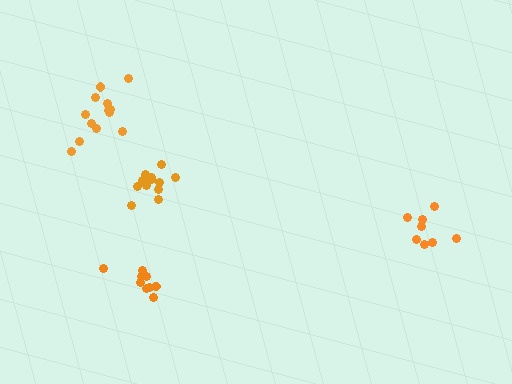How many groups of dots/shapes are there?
There are 4 groups.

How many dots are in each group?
Group 1: 13 dots, Group 2: 9 dots, Group 3: 8 dots, Group 4: 13 dots (43 total).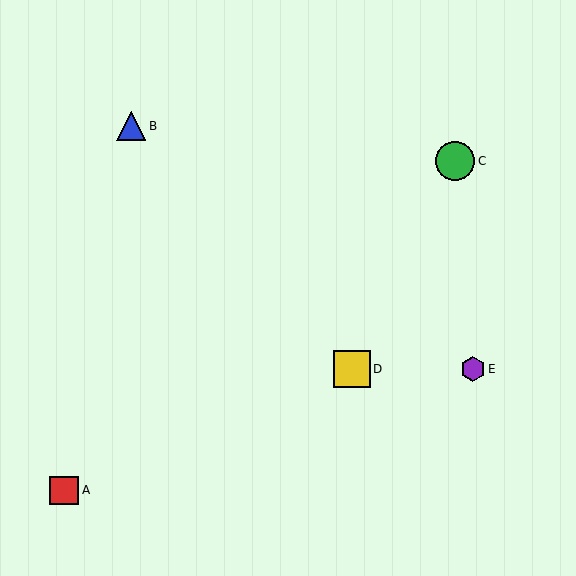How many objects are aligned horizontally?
2 objects (D, E) are aligned horizontally.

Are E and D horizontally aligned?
Yes, both are at y≈369.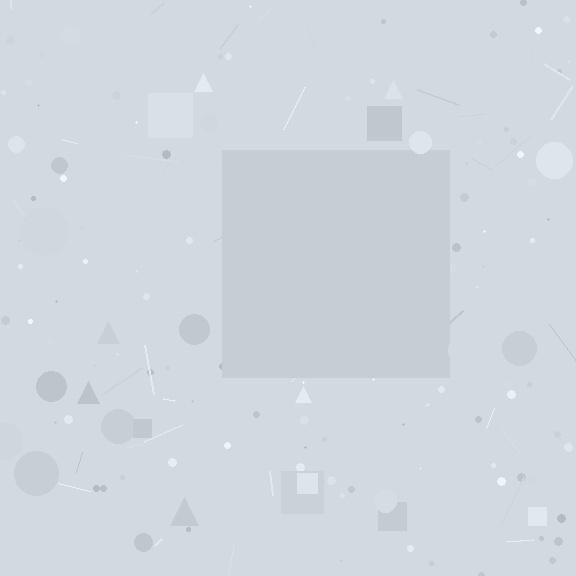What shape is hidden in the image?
A square is hidden in the image.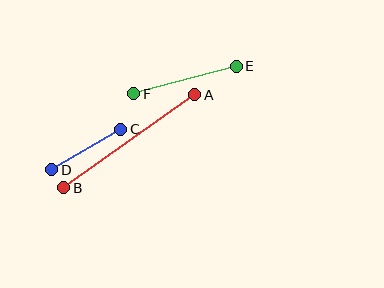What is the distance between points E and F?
The distance is approximately 106 pixels.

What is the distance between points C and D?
The distance is approximately 80 pixels.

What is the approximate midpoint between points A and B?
The midpoint is at approximately (129, 141) pixels.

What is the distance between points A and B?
The distance is approximately 161 pixels.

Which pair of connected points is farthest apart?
Points A and B are farthest apart.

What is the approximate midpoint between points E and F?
The midpoint is at approximately (185, 80) pixels.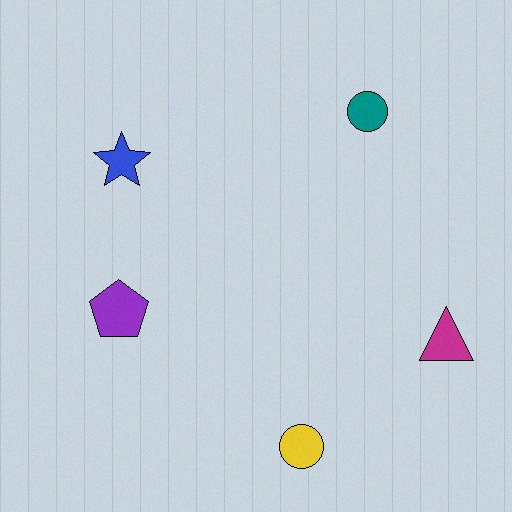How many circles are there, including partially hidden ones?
There are 2 circles.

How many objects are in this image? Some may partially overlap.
There are 5 objects.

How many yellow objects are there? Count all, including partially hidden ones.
There is 1 yellow object.